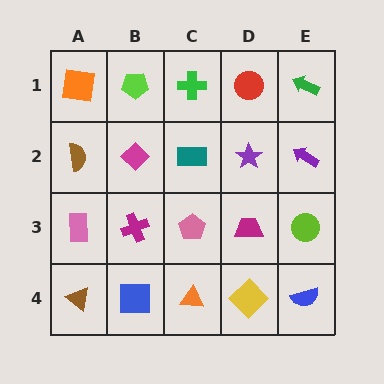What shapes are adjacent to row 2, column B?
A lime pentagon (row 1, column B), a magenta cross (row 3, column B), a brown semicircle (row 2, column A), a teal rectangle (row 2, column C).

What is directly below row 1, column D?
A purple star.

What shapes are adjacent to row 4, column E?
A lime circle (row 3, column E), a yellow diamond (row 4, column D).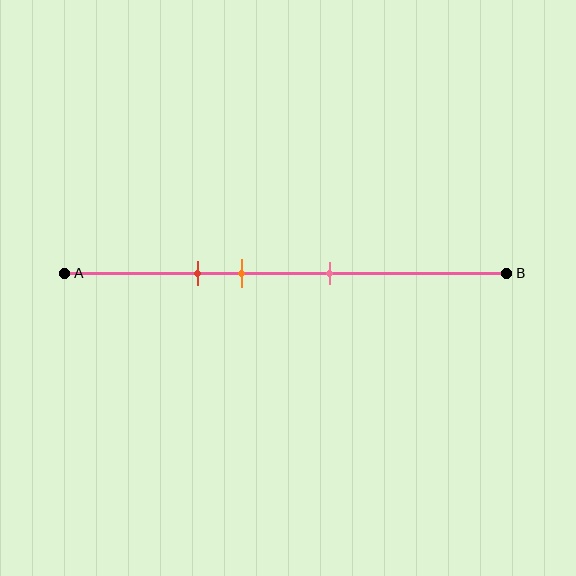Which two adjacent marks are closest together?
The red and orange marks are the closest adjacent pair.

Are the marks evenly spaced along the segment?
Yes, the marks are approximately evenly spaced.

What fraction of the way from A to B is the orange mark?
The orange mark is approximately 40% (0.4) of the way from A to B.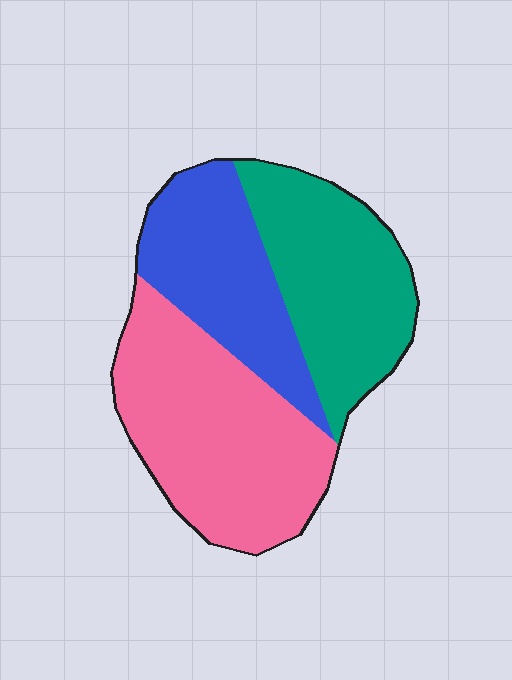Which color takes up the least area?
Blue, at roughly 25%.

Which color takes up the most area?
Pink, at roughly 40%.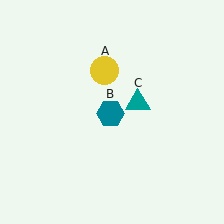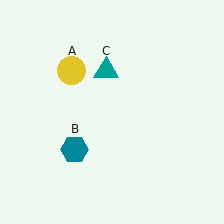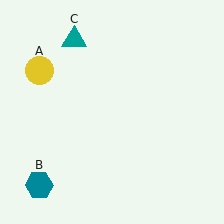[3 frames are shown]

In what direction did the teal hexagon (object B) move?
The teal hexagon (object B) moved down and to the left.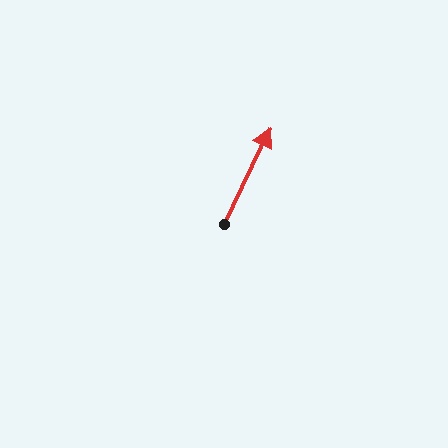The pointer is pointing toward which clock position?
Roughly 1 o'clock.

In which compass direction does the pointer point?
Northeast.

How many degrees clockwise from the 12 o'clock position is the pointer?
Approximately 26 degrees.